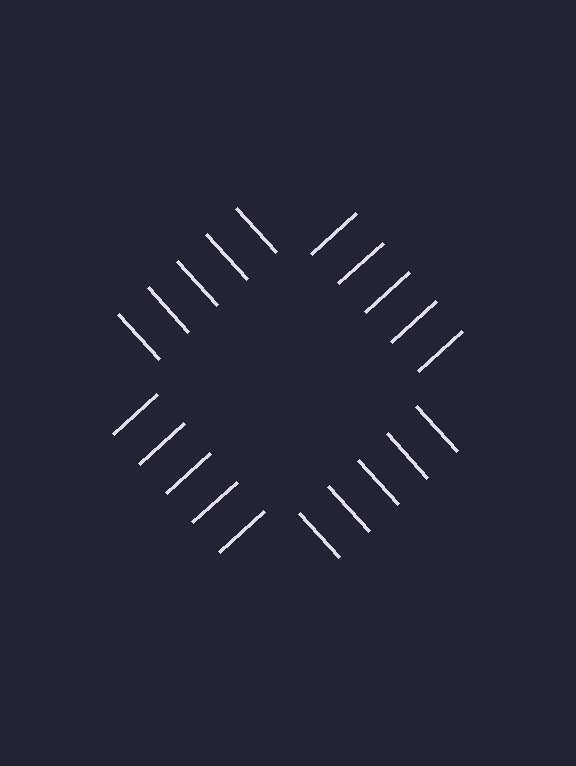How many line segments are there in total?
20 — 5 along each of the 4 edges.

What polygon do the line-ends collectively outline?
An illusory square — the line segments terminate on its edges but no continuous stroke is drawn.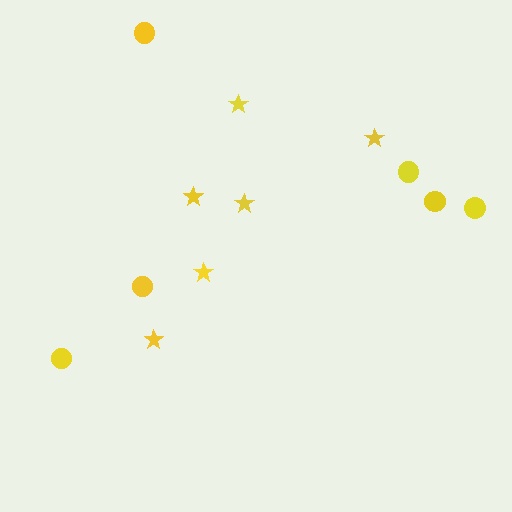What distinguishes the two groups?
There are 2 groups: one group of stars (6) and one group of circles (6).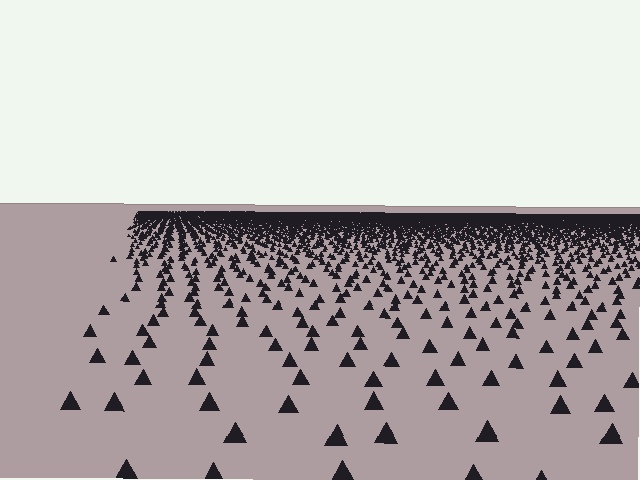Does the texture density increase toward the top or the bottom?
Density increases toward the top.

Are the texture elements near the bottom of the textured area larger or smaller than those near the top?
Larger. Near the bottom, elements are closer to the viewer and appear at a bigger on-screen size.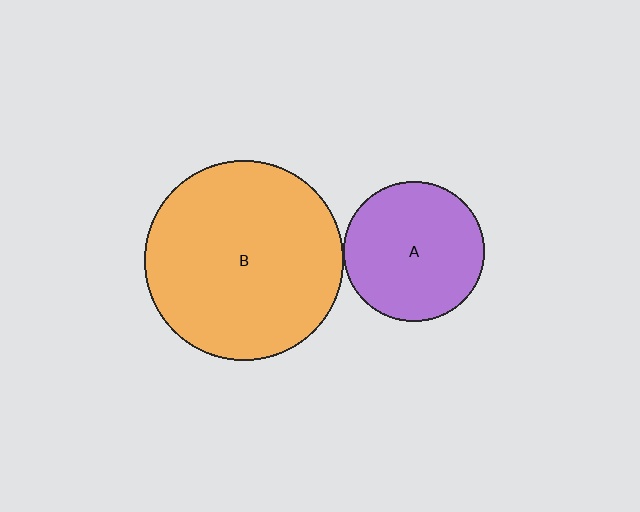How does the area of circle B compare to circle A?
Approximately 2.0 times.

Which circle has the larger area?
Circle B (orange).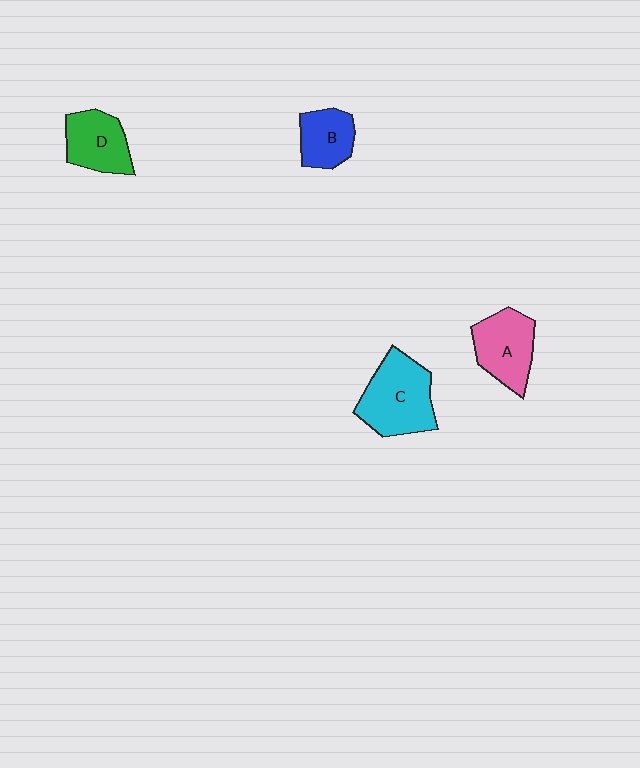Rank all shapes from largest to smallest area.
From largest to smallest: C (cyan), A (pink), D (green), B (blue).